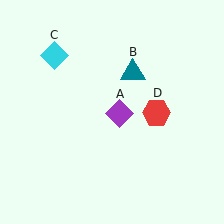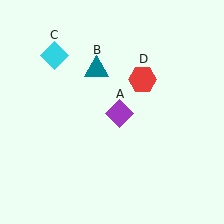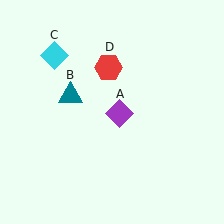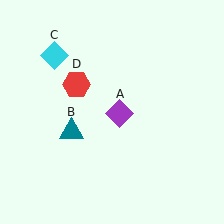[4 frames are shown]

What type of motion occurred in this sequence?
The teal triangle (object B), red hexagon (object D) rotated counterclockwise around the center of the scene.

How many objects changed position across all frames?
2 objects changed position: teal triangle (object B), red hexagon (object D).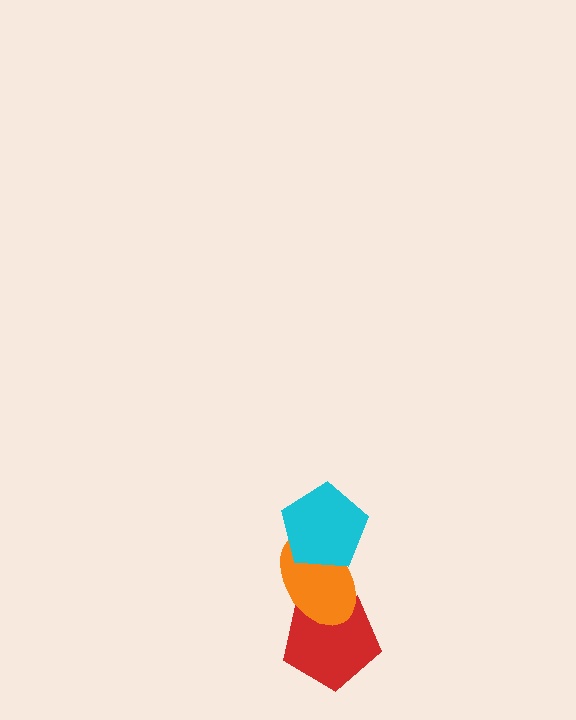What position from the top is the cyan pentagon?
The cyan pentagon is 1st from the top.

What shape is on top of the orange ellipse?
The cyan pentagon is on top of the orange ellipse.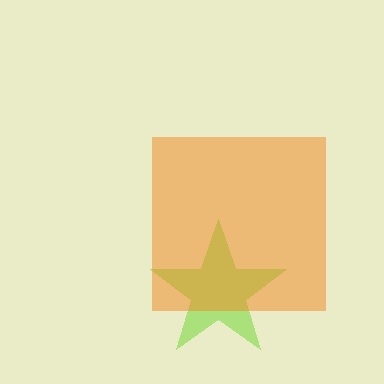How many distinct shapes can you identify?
There are 2 distinct shapes: a lime star, an orange square.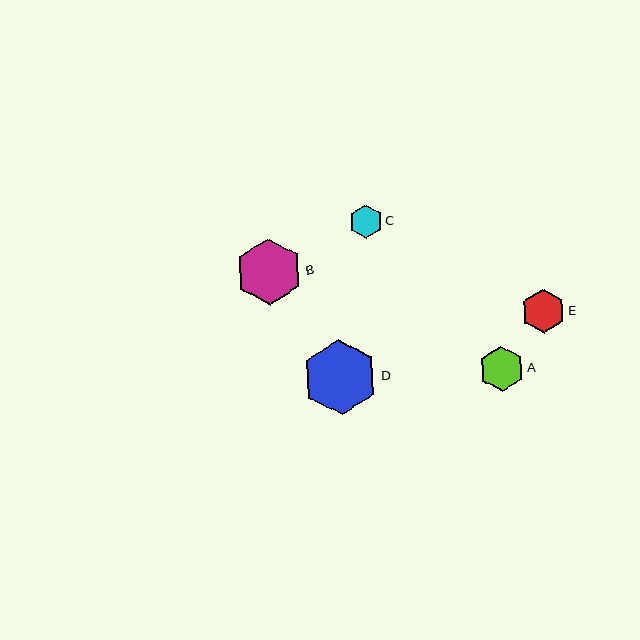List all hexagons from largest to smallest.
From largest to smallest: D, B, A, E, C.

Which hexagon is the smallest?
Hexagon C is the smallest with a size of approximately 33 pixels.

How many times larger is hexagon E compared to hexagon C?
Hexagon E is approximately 1.3 times the size of hexagon C.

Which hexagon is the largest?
Hexagon D is the largest with a size of approximately 76 pixels.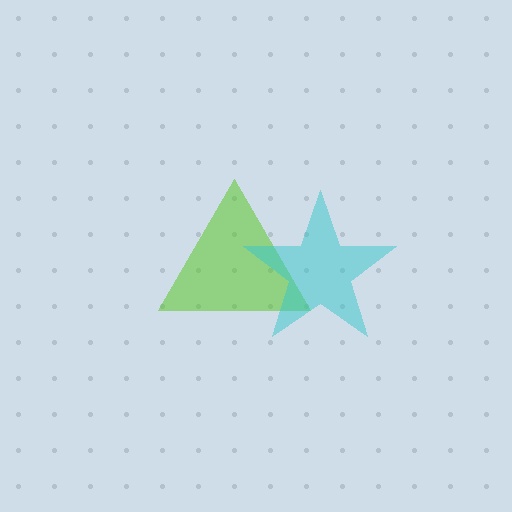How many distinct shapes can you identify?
There are 2 distinct shapes: a lime triangle, a cyan star.